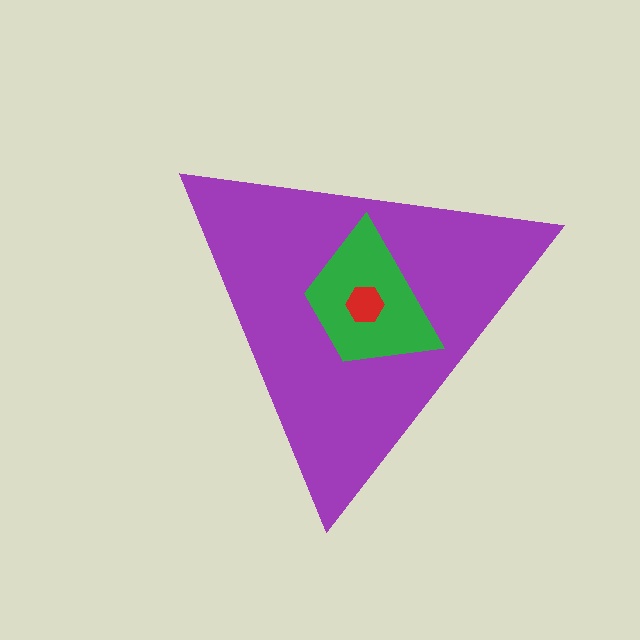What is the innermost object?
The red hexagon.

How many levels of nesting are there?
3.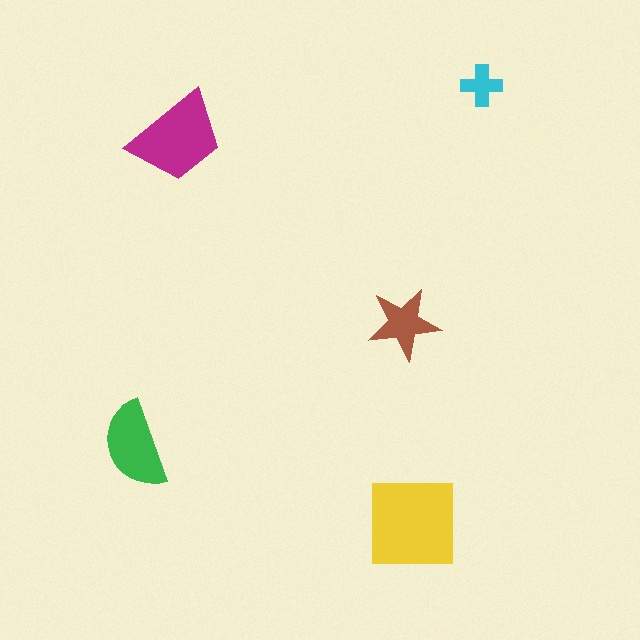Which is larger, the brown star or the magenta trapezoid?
The magenta trapezoid.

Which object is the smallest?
The cyan cross.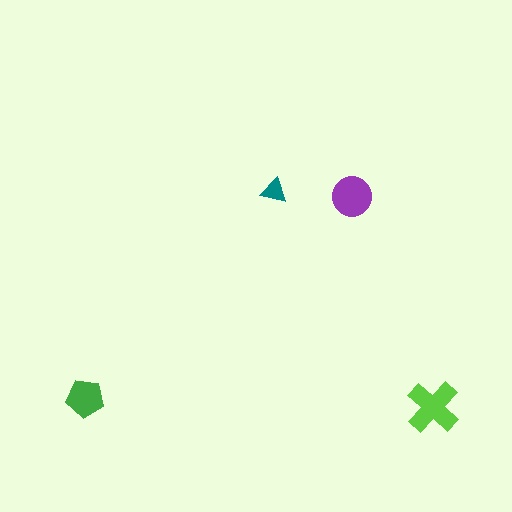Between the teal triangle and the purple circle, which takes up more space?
The purple circle.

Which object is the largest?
The lime cross.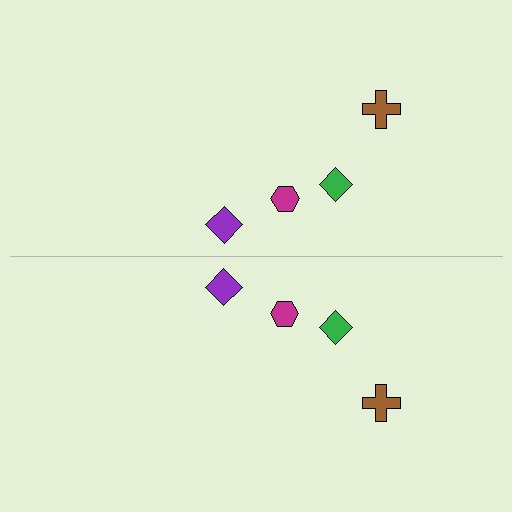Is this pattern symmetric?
Yes, this pattern has bilateral (reflection) symmetry.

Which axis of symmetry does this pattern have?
The pattern has a horizontal axis of symmetry running through the center of the image.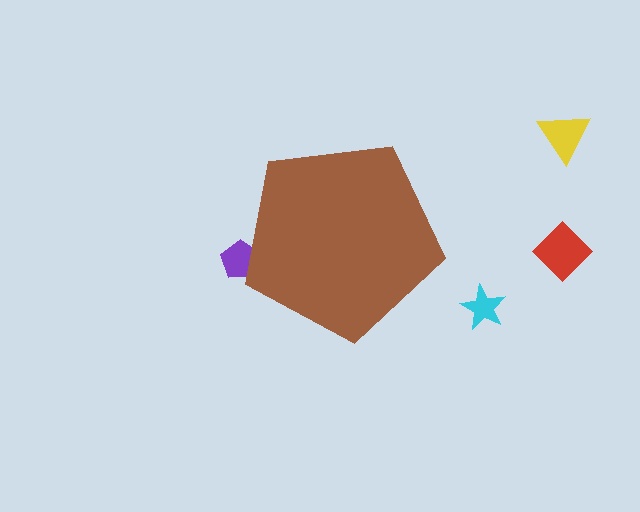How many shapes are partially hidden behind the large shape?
1 shape is partially hidden.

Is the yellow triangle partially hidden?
No, the yellow triangle is fully visible.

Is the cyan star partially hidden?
No, the cyan star is fully visible.